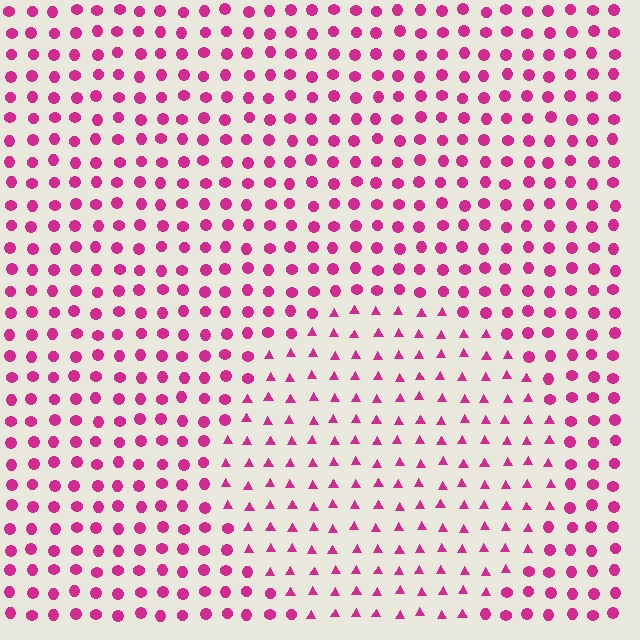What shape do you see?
I see a circle.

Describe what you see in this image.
The image is filled with small magenta elements arranged in a uniform grid. A circle-shaped region contains triangles, while the surrounding area contains circles. The boundary is defined purely by the change in element shape.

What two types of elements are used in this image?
The image uses triangles inside the circle region and circles outside it.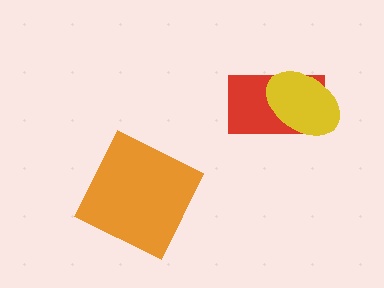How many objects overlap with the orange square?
0 objects overlap with the orange square.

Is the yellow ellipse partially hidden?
No, no other shape covers it.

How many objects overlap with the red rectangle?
1 object overlaps with the red rectangle.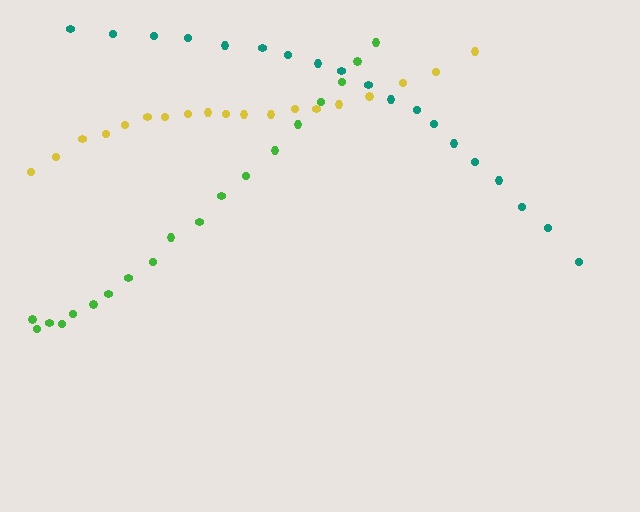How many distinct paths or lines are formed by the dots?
There are 3 distinct paths.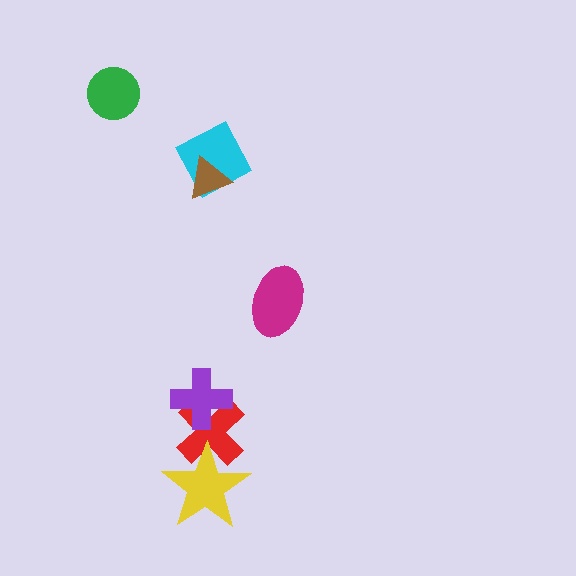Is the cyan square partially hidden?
Yes, it is partially covered by another shape.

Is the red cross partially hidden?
Yes, it is partially covered by another shape.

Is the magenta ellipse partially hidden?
No, no other shape covers it.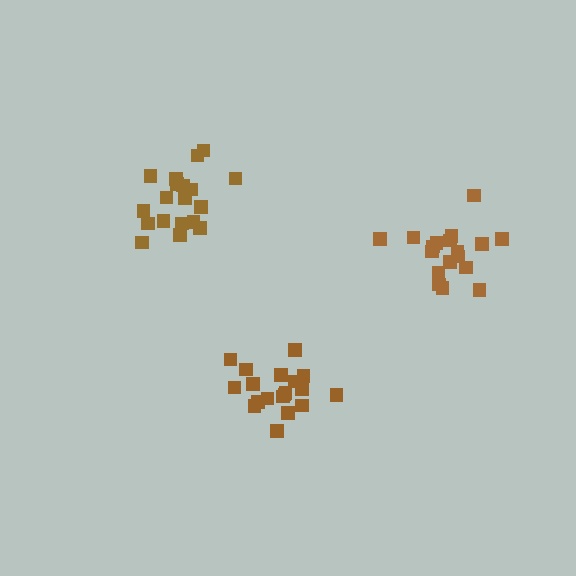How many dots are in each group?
Group 1: 19 dots, Group 2: 18 dots, Group 3: 19 dots (56 total).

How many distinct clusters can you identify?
There are 3 distinct clusters.